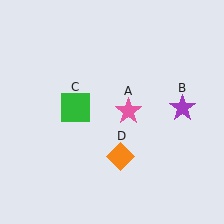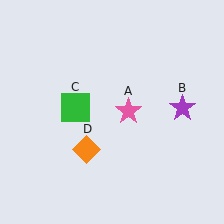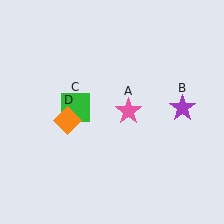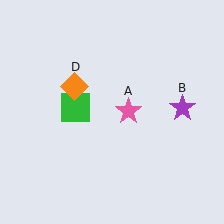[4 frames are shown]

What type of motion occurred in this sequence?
The orange diamond (object D) rotated clockwise around the center of the scene.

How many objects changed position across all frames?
1 object changed position: orange diamond (object D).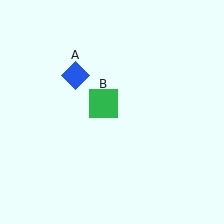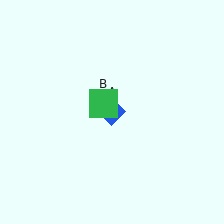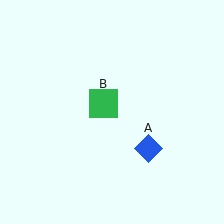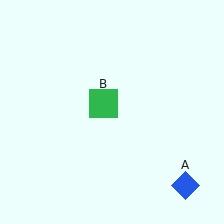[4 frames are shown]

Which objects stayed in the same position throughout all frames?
Green square (object B) remained stationary.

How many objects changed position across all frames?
1 object changed position: blue diamond (object A).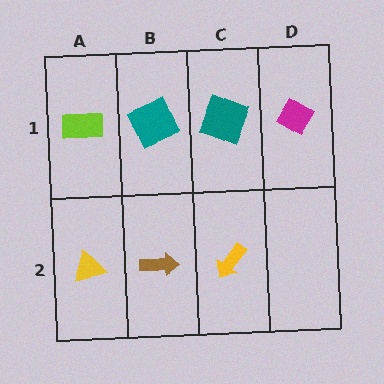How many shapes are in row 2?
3 shapes.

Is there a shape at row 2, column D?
No, that cell is empty.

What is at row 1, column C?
A teal square.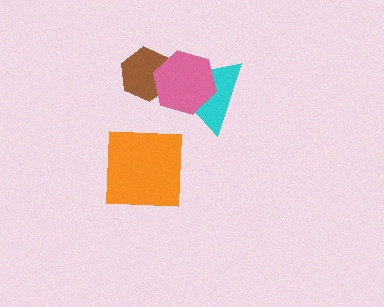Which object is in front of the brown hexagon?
The pink hexagon is in front of the brown hexagon.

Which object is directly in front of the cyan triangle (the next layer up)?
The brown hexagon is directly in front of the cyan triangle.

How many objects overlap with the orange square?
0 objects overlap with the orange square.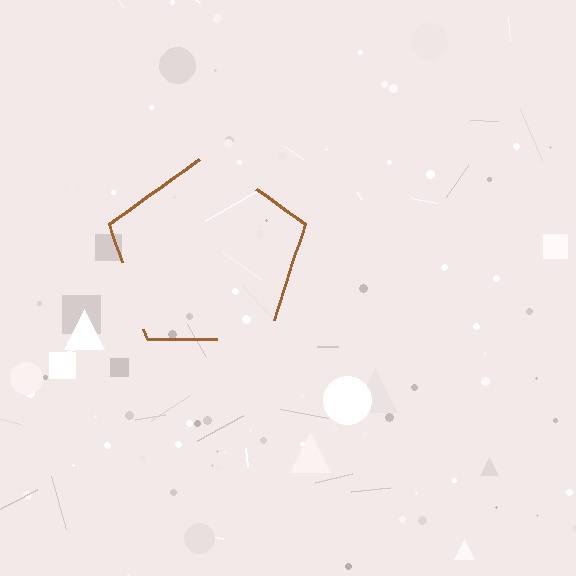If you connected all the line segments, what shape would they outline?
They would outline a pentagon.